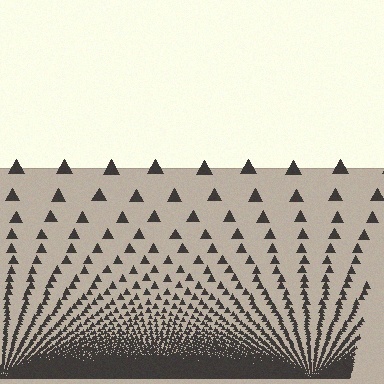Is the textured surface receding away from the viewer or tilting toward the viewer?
The surface appears to tilt toward the viewer. Texture elements get larger and sparser toward the top.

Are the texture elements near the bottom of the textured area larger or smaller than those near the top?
Smaller. The gradient is inverted — elements near the bottom are smaller and denser.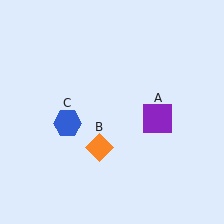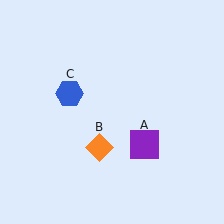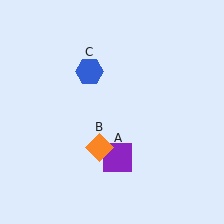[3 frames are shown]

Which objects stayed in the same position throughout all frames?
Orange diamond (object B) remained stationary.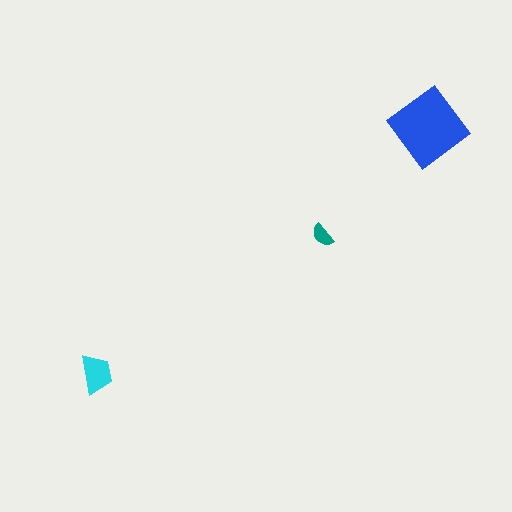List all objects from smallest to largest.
The teal semicircle, the cyan trapezoid, the blue diamond.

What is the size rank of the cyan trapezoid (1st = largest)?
2nd.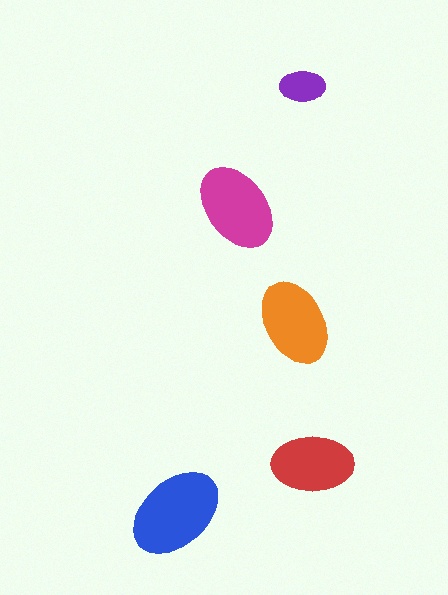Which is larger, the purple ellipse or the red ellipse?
The red one.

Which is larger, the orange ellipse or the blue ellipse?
The blue one.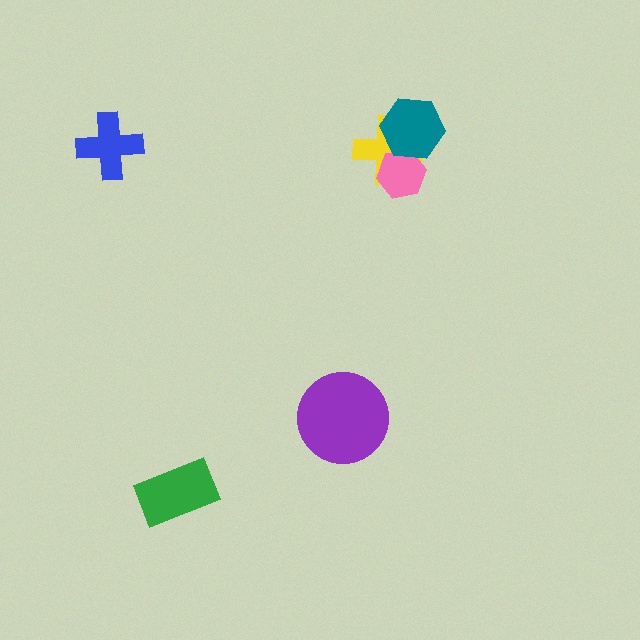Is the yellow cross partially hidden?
Yes, it is partially covered by another shape.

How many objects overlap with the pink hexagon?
2 objects overlap with the pink hexagon.